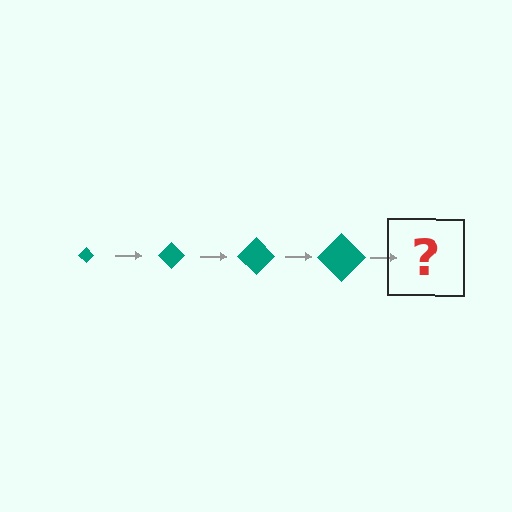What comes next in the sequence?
The next element should be a teal diamond, larger than the previous one.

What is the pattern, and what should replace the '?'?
The pattern is that the diamond gets progressively larger each step. The '?' should be a teal diamond, larger than the previous one.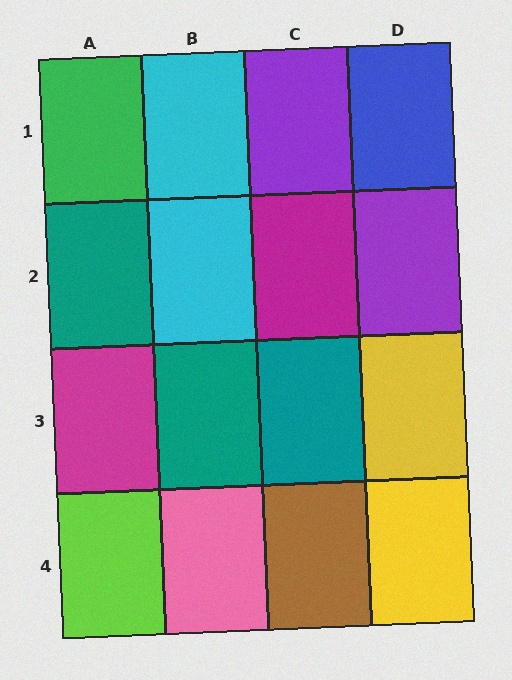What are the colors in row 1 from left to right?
Green, cyan, purple, blue.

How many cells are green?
1 cell is green.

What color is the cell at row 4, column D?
Yellow.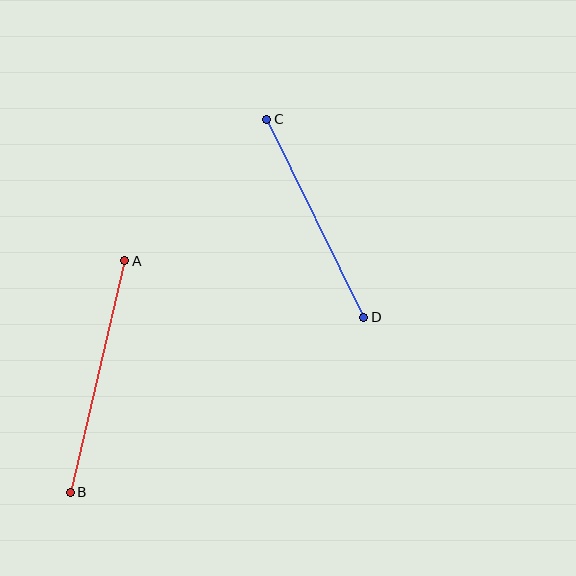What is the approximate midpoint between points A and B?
The midpoint is at approximately (98, 376) pixels.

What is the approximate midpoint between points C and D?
The midpoint is at approximately (315, 218) pixels.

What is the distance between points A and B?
The distance is approximately 238 pixels.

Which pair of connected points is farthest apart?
Points A and B are farthest apart.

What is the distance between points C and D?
The distance is approximately 221 pixels.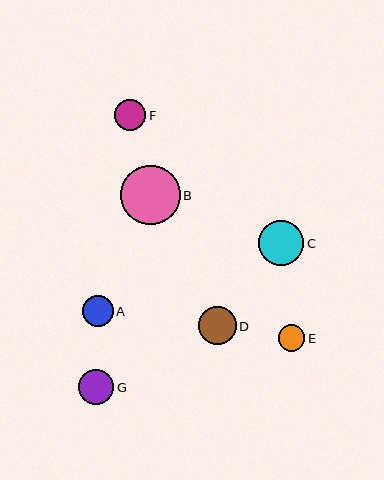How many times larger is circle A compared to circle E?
Circle A is approximately 1.2 times the size of circle E.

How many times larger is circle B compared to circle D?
Circle B is approximately 1.6 times the size of circle D.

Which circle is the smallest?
Circle E is the smallest with a size of approximately 27 pixels.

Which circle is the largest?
Circle B is the largest with a size of approximately 60 pixels.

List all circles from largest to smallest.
From largest to smallest: B, C, D, G, F, A, E.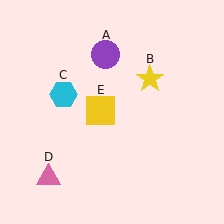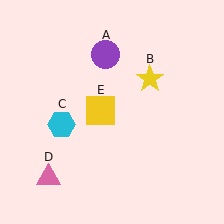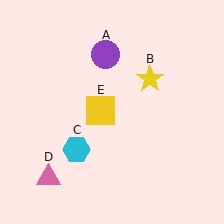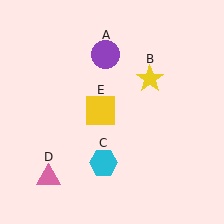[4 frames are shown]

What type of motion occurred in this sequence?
The cyan hexagon (object C) rotated counterclockwise around the center of the scene.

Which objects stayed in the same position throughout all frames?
Purple circle (object A) and yellow star (object B) and pink triangle (object D) and yellow square (object E) remained stationary.